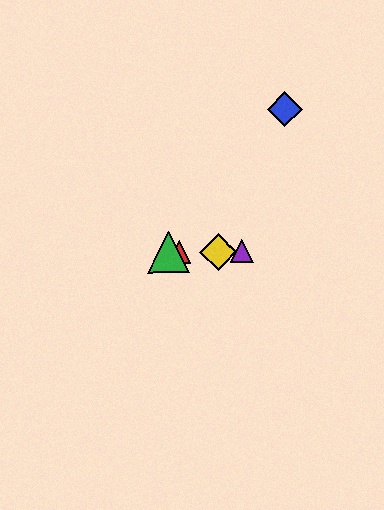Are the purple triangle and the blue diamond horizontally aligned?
No, the purple triangle is at y≈251 and the blue diamond is at y≈109.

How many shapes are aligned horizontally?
4 shapes (the red triangle, the green triangle, the yellow diamond, the purple triangle) are aligned horizontally.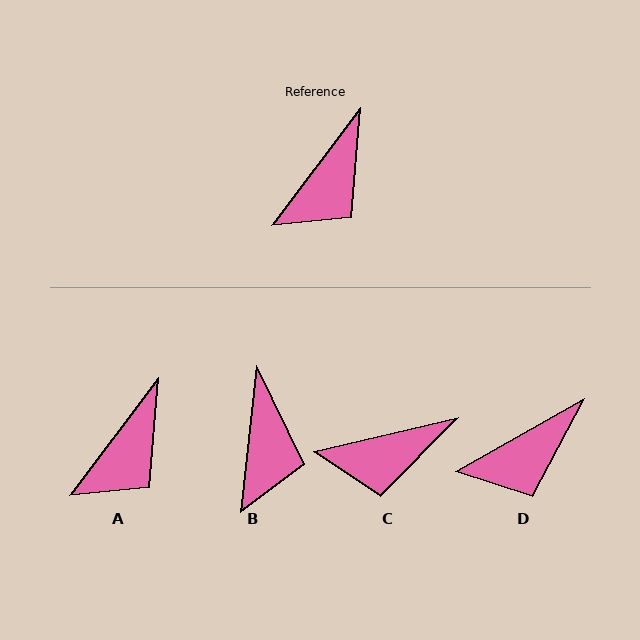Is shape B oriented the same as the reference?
No, it is off by about 31 degrees.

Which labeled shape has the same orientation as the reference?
A.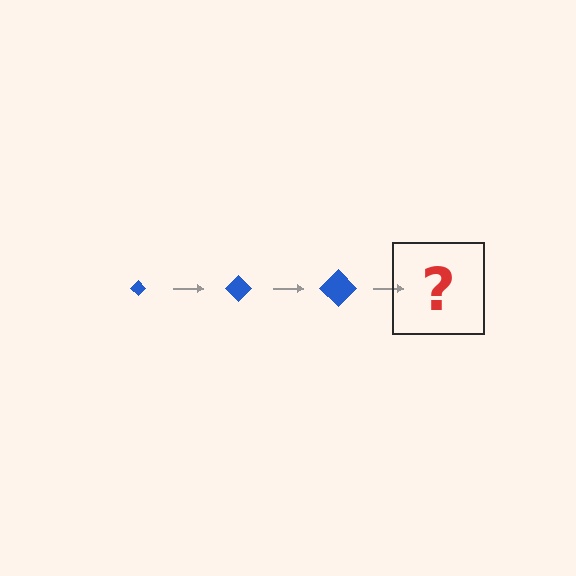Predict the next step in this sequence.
The next step is a blue diamond, larger than the previous one.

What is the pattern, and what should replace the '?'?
The pattern is that the diamond gets progressively larger each step. The '?' should be a blue diamond, larger than the previous one.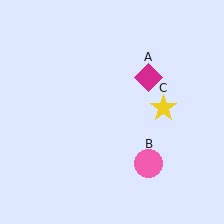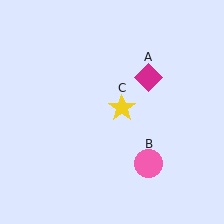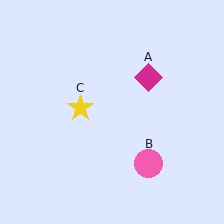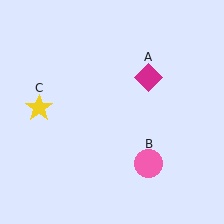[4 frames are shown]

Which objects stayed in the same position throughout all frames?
Magenta diamond (object A) and pink circle (object B) remained stationary.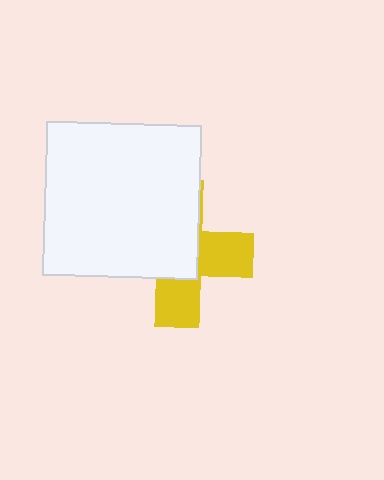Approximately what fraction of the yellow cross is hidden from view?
Roughly 59% of the yellow cross is hidden behind the white square.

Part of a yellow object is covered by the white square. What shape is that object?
It is a cross.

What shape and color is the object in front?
The object in front is a white square.